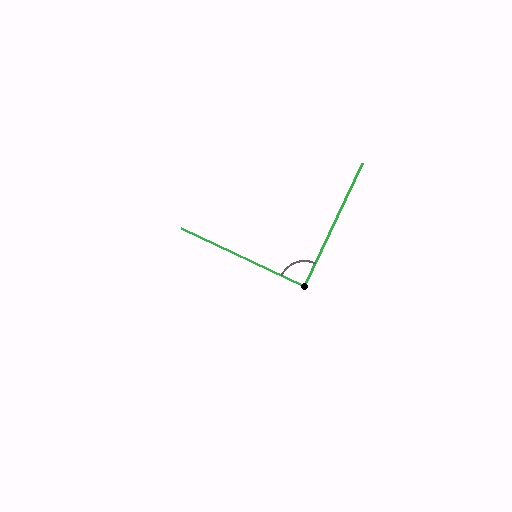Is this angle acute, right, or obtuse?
It is approximately a right angle.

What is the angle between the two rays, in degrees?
Approximately 90 degrees.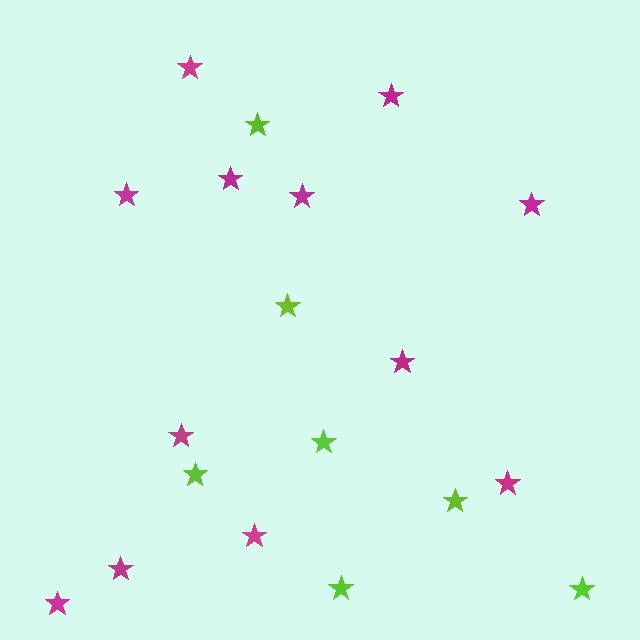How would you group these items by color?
There are 2 groups: one group of magenta stars (12) and one group of lime stars (7).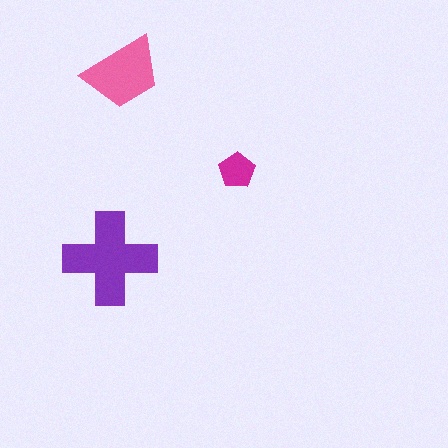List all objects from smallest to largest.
The magenta pentagon, the pink trapezoid, the purple cross.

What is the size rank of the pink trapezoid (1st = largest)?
2nd.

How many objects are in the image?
There are 3 objects in the image.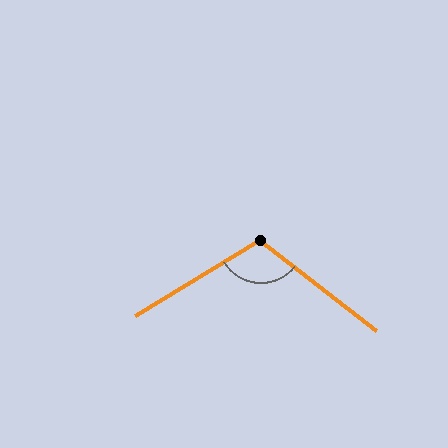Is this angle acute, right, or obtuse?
It is obtuse.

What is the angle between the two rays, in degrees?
Approximately 111 degrees.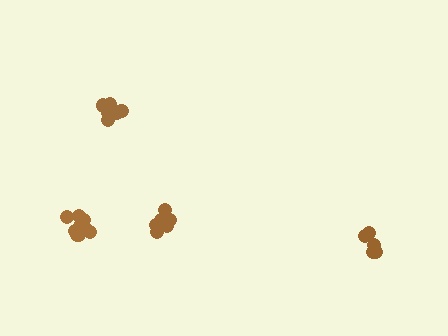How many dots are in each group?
Group 1: 8 dots, Group 2: 8 dots, Group 3: 5 dots, Group 4: 10 dots (31 total).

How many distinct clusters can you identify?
There are 4 distinct clusters.